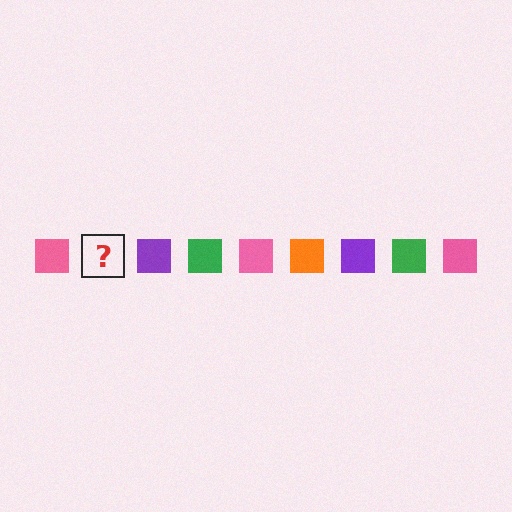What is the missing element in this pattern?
The missing element is an orange square.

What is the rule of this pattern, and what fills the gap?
The rule is that the pattern cycles through pink, orange, purple, green squares. The gap should be filled with an orange square.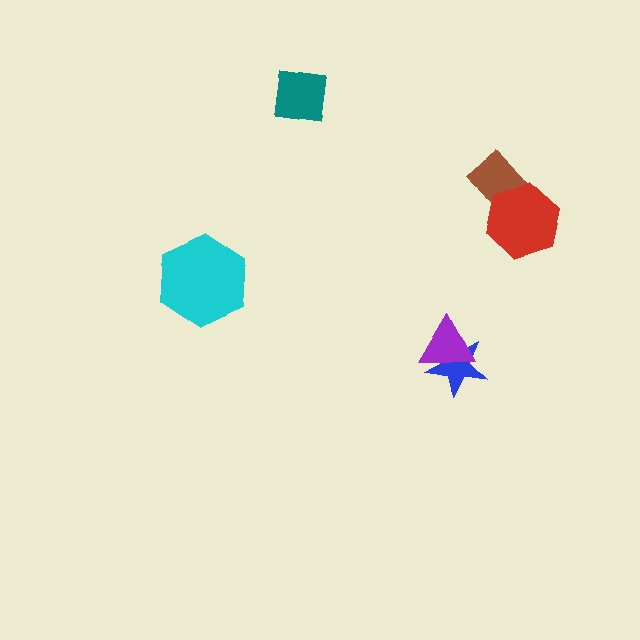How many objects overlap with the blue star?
1 object overlaps with the blue star.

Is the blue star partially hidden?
Yes, it is partially covered by another shape.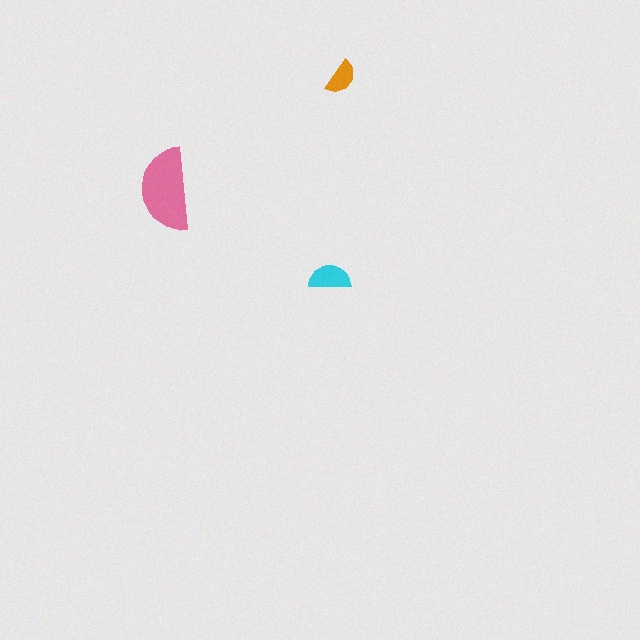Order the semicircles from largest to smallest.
the pink one, the cyan one, the orange one.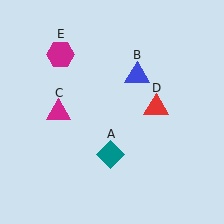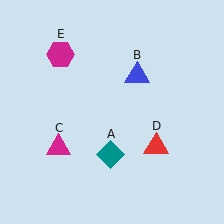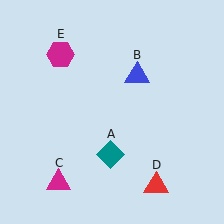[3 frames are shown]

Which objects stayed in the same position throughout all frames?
Teal diamond (object A) and blue triangle (object B) and magenta hexagon (object E) remained stationary.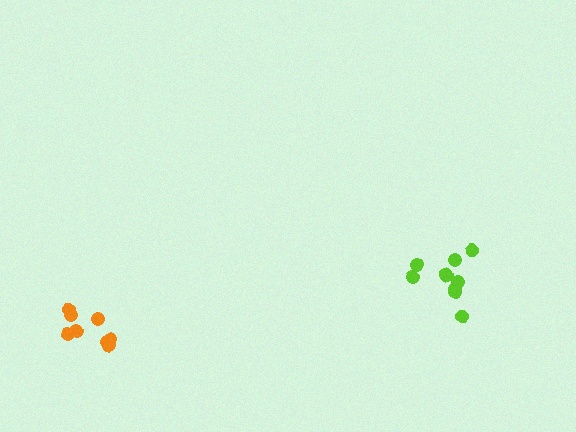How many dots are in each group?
Group 1: 8 dots, Group 2: 10 dots (18 total).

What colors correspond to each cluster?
The clusters are colored: orange, lime.